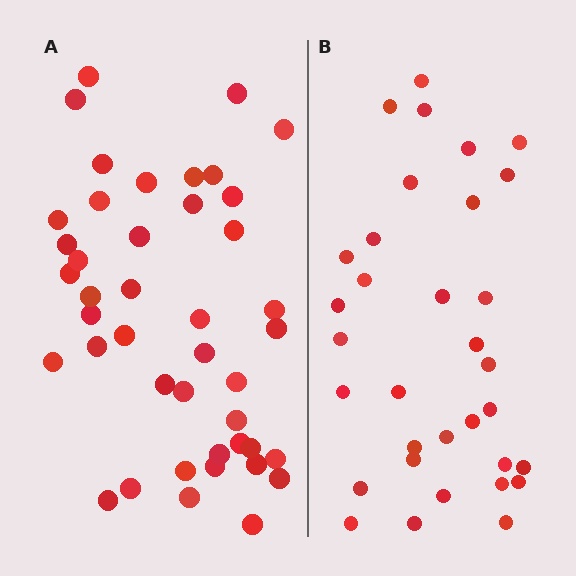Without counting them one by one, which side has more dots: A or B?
Region A (the left region) has more dots.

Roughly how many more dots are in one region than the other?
Region A has roughly 10 or so more dots than region B.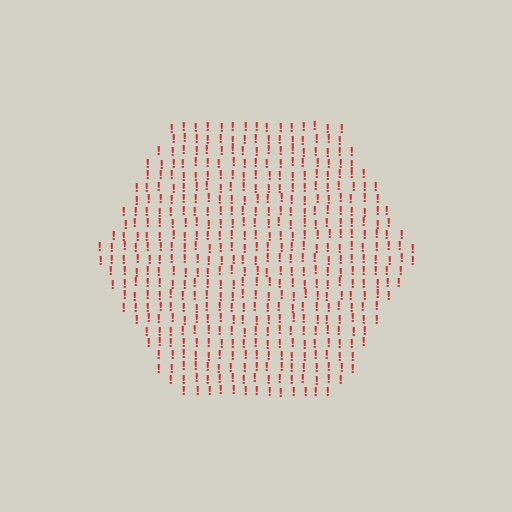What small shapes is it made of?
It is made of small exclamation marks.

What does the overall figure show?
The overall figure shows a hexagon.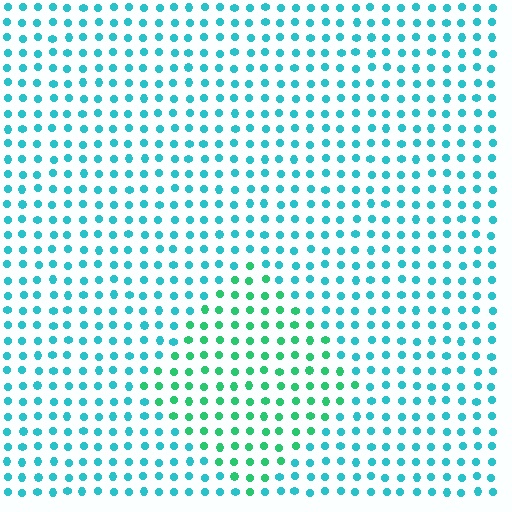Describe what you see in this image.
The image is filled with small cyan elements in a uniform arrangement. A diamond-shaped region is visible where the elements are tinted to a slightly different hue, forming a subtle color boundary.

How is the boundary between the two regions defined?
The boundary is defined purely by a slight shift in hue (about 36 degrees). Spacing, size, and orientation are identical on both sides.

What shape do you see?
I see a diamond.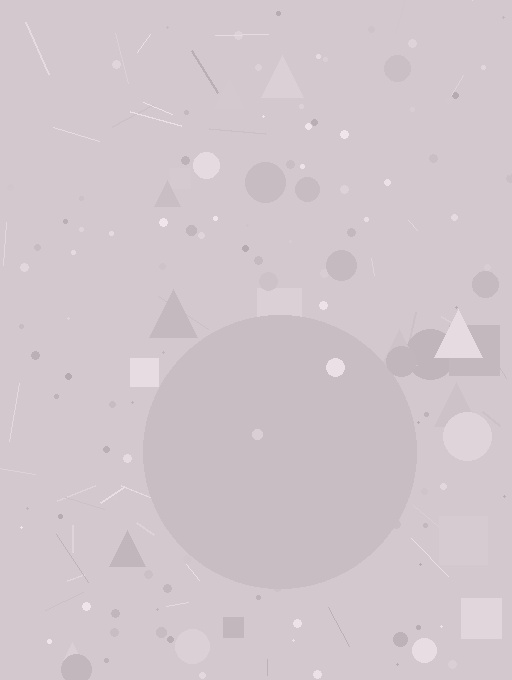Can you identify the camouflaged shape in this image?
The camouflaged shape is a circle.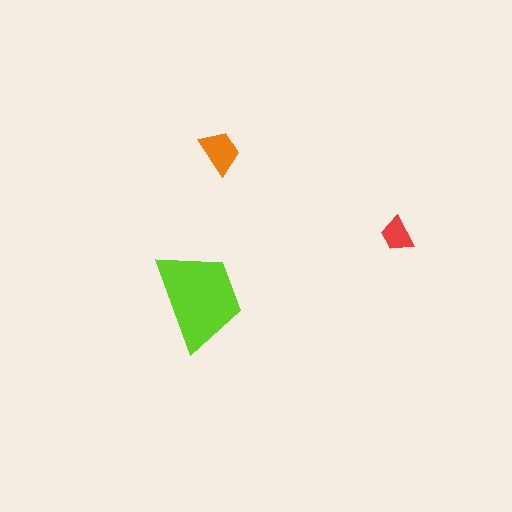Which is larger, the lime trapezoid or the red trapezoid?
The lime one.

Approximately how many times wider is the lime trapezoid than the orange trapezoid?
About 2.5 times wider.